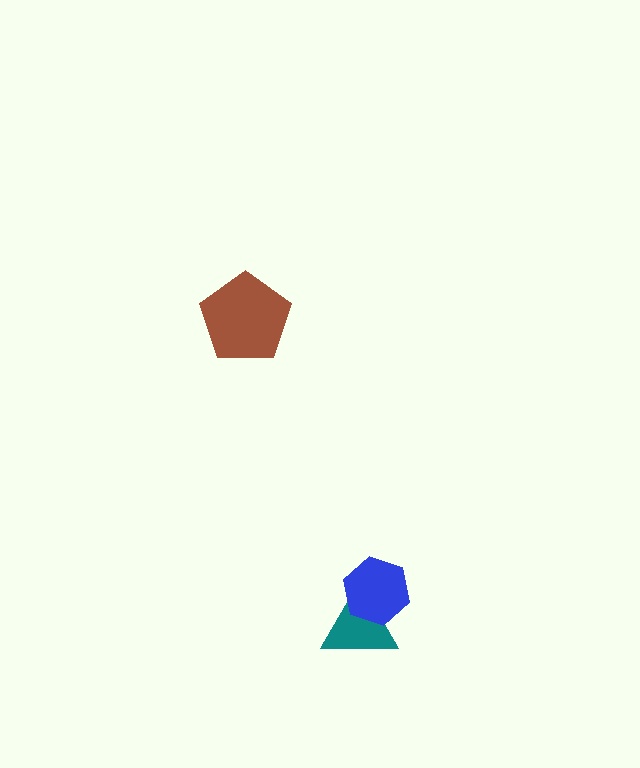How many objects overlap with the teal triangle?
1 object overlaps with the teal triangle.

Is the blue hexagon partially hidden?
No, no other shape covers it.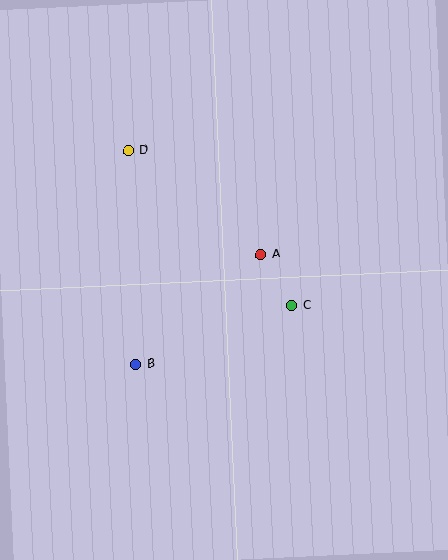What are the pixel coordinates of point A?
Point A is at (261, 254).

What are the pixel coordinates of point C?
Point C is at (292, 306).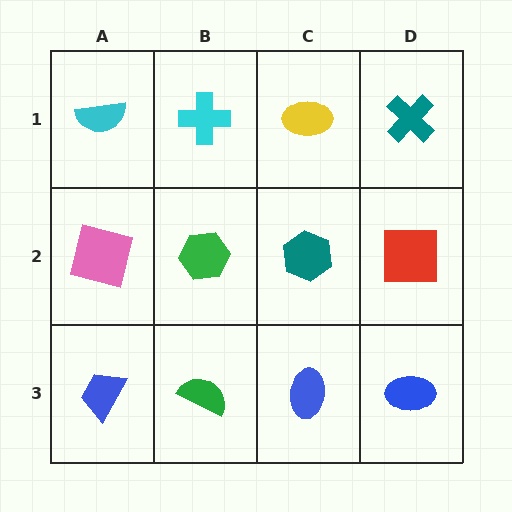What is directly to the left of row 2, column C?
A green hexagon.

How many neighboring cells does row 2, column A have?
3.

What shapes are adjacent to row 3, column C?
A teal hexagon (row 2, column C), a green semicircle (row 3, column B), a blue ellipse (row 3, column D).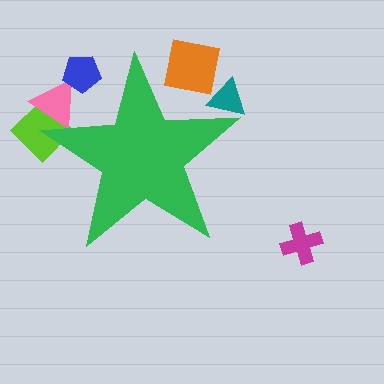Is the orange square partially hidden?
Yes, the orange square is partially hidden behind the green star.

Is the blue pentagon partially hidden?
Yes, the blue pentagon is partially hidden behind the green star.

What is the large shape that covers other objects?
A green star.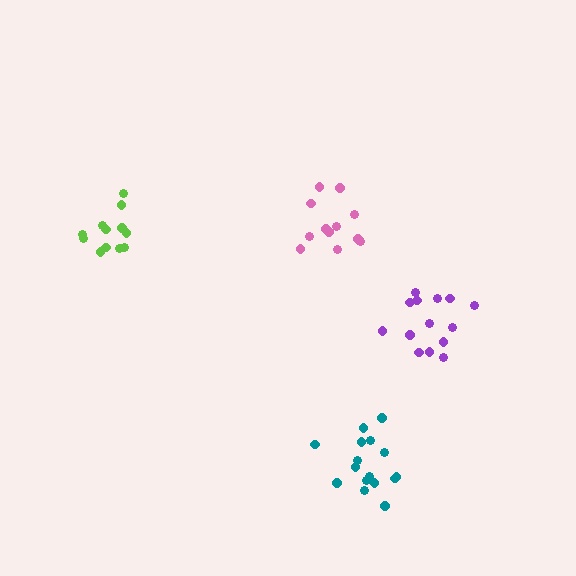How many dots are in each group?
Group 1: 12 dots, Group 2: 16 dots, Group 3: 14 dots, Group 4: 12 dots (54 total).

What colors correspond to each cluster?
The clusters are colored: lime, teal, purple, pink.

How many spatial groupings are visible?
There are 4 spatial groupings.